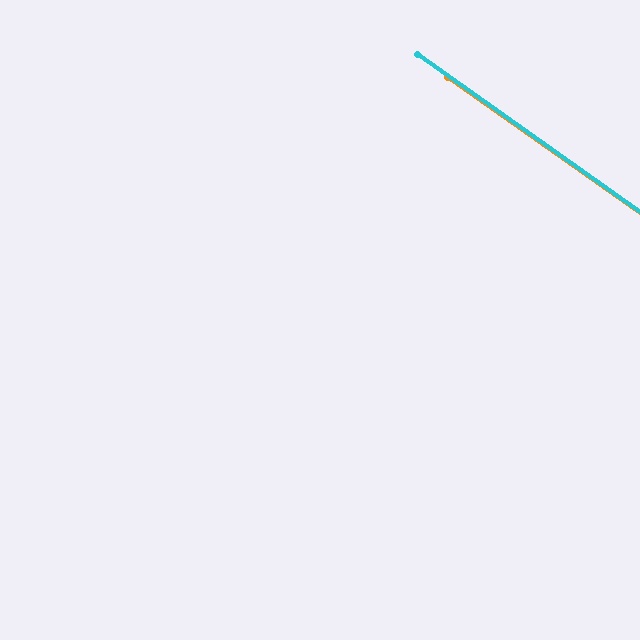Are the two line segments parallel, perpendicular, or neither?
Parallel — their directions differ by only 0.0°.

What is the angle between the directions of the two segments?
Approximately 0 degrees.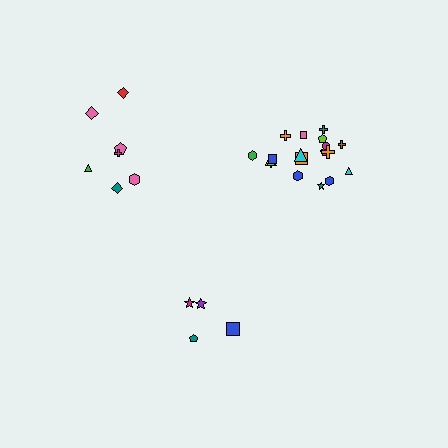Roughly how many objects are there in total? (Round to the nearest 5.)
Roughly 30 objects in total.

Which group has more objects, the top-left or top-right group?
The top-right group.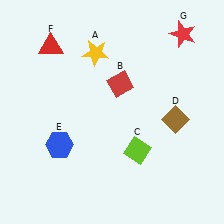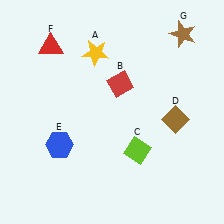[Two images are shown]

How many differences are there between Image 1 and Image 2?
There is 1 difference between the two images.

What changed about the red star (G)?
In Image 1, G is red. In Image 2, it changed to brown.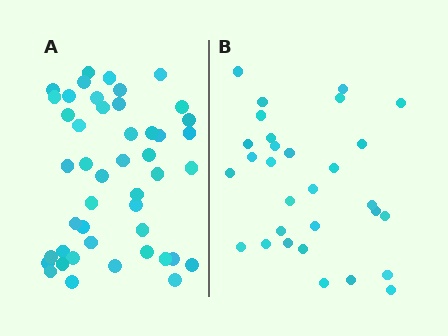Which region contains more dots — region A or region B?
Region A (the left region) has more dots.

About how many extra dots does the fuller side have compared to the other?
Region A has approximately 15 more dots than region B.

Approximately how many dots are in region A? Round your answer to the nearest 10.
About 50 dots. (The exact count is 46, which rounds to 50.)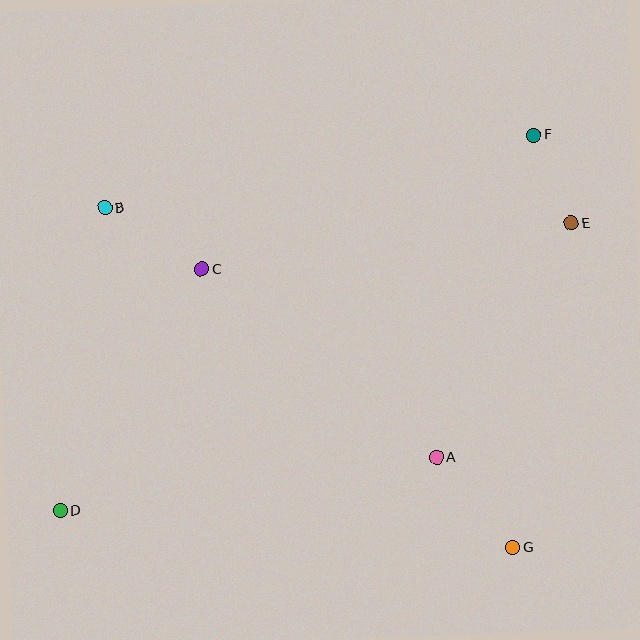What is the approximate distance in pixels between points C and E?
The distance between C and E is approximately 372 pixels.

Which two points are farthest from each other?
Points D and F are farthest from each other.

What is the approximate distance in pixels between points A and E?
The distance between A and E is approximately 270 pixels.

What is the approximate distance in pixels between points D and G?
The distance between D and G is approximately 454 pixels.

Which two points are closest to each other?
Points E and F are closest to each other.